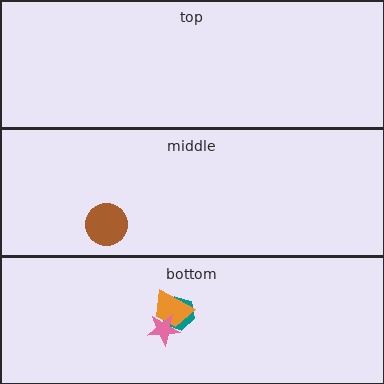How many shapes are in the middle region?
1.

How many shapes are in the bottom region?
3.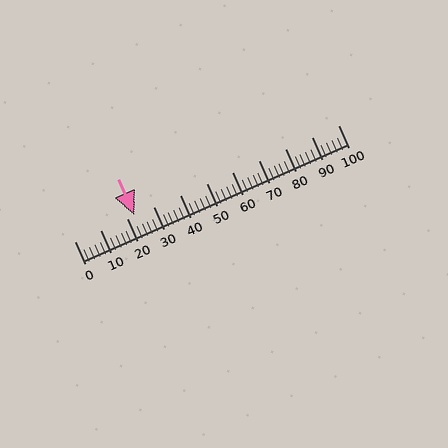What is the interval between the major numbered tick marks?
The major tick marks are spaced 10 units apart.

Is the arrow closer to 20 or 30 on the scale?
The arrow is closer to 20.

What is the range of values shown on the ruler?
The ruler shows values from 0 to 100.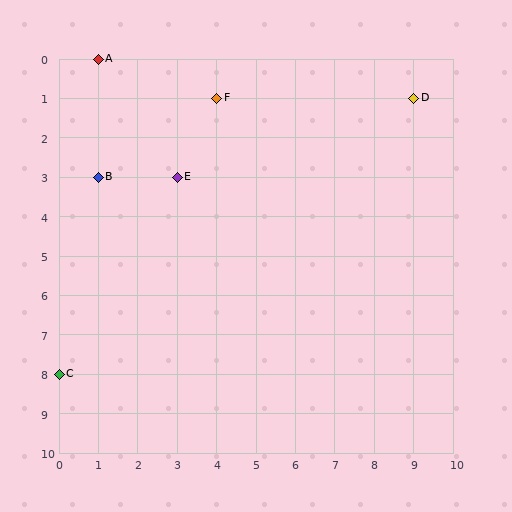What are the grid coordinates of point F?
Point F is at grid coordinates (4, 1).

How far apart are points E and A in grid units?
Points E and A are 2 columns and 3 rows apart (about 3.6 grid units diagonally).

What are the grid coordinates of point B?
Point B is at grid coordinates (1, 3).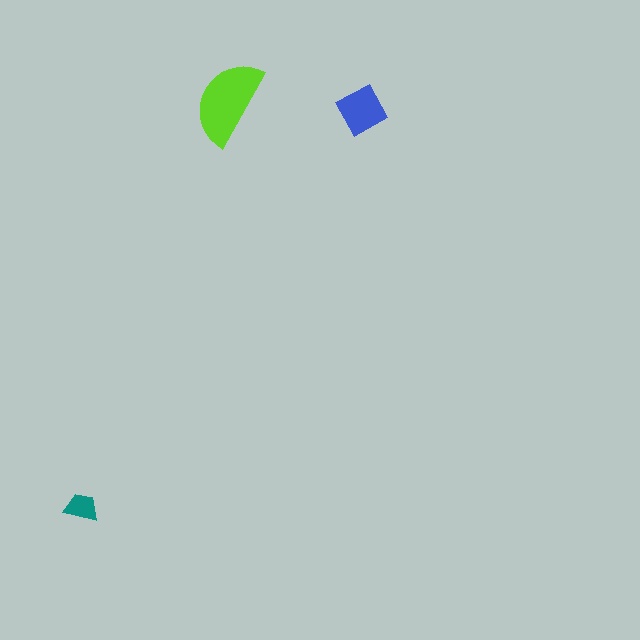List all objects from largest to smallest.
The lime semicircle, the blue diamond, the teal trapezoid.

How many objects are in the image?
There are 3 objects in the image.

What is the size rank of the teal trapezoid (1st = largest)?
3rd.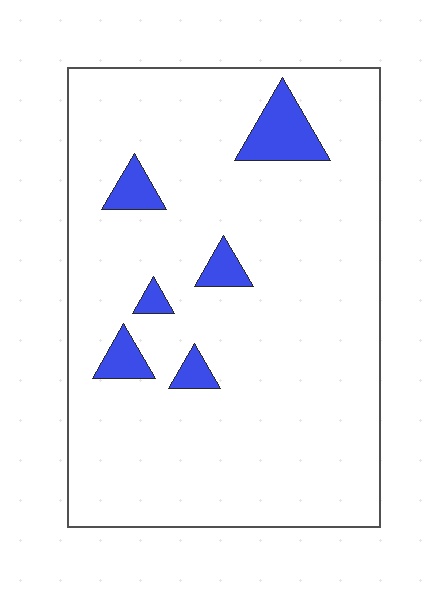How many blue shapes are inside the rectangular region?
6.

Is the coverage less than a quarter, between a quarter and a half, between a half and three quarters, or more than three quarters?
Less than a quarter.